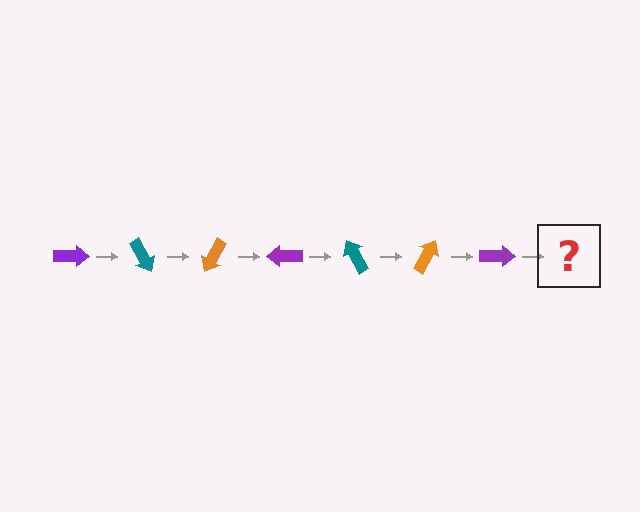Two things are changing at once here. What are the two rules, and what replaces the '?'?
The two rules are that it rotates 60 degrees each step and the color cycles through purple, teal, and orange. The '?' should be a teal arrow, rotated 420 degrees from the start.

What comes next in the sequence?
The next element should be a teal arrow, rotated 420 degrees from the start.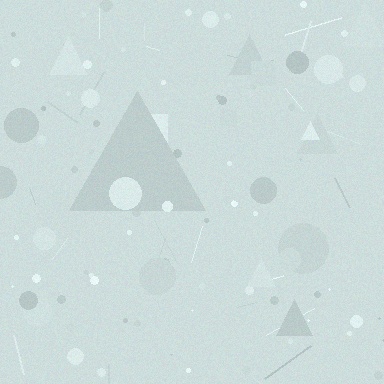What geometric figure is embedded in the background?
A triangle is embedded in the background.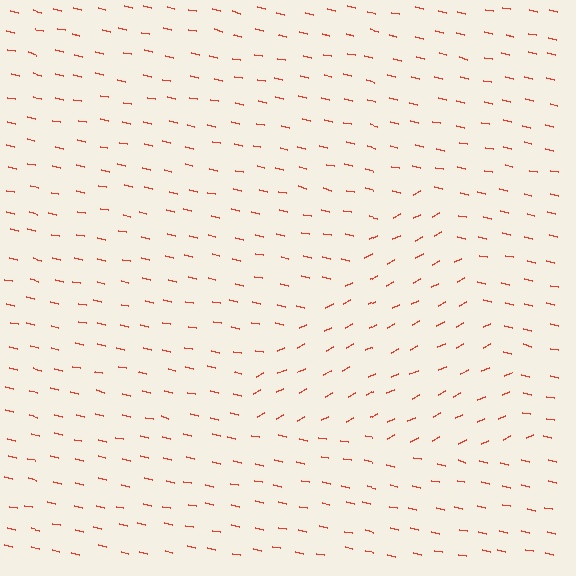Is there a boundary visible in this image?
Yes, there is a texture boundary formed by a change in line orientation.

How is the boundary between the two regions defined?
The boundary is defined purely by a change in line orientation (approximately 38 degrees difference). All lines are the same color and thickness.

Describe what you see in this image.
The image is filled with small red line segments. A triangle region in the image has lines oriented differently from the surrounding lines, creating a visible texture boundary.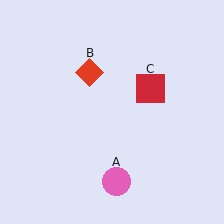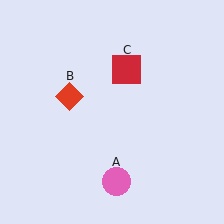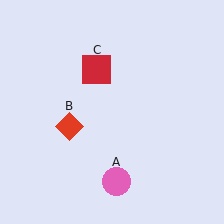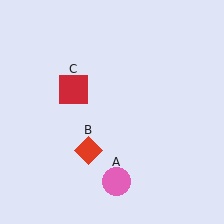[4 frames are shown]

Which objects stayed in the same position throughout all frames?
Pink circle (object A) remained stationary.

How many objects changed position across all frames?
2 objects changed position: red diamond (object B), red square (object C).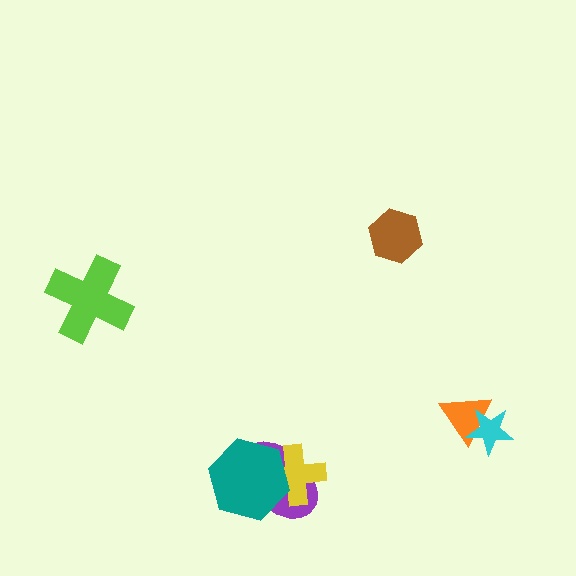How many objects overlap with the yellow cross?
2 objects overlap with the yellow cross.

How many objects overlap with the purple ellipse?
2 objects overlap with the purple ellipse.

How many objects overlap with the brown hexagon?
0 objects overlap with the brown hexagon.